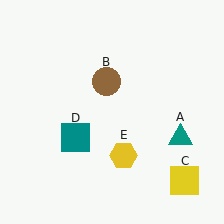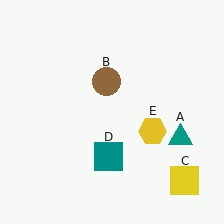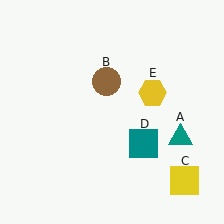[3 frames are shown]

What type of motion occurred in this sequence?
The teal square (object D), yellow hexagon (object E) rotated counterclockwise around the center of the scene.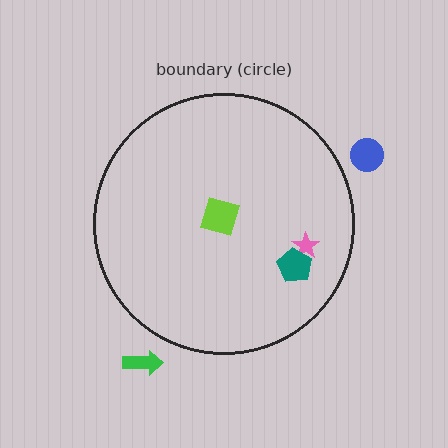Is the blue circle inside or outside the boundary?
Outside.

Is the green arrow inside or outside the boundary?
Outside.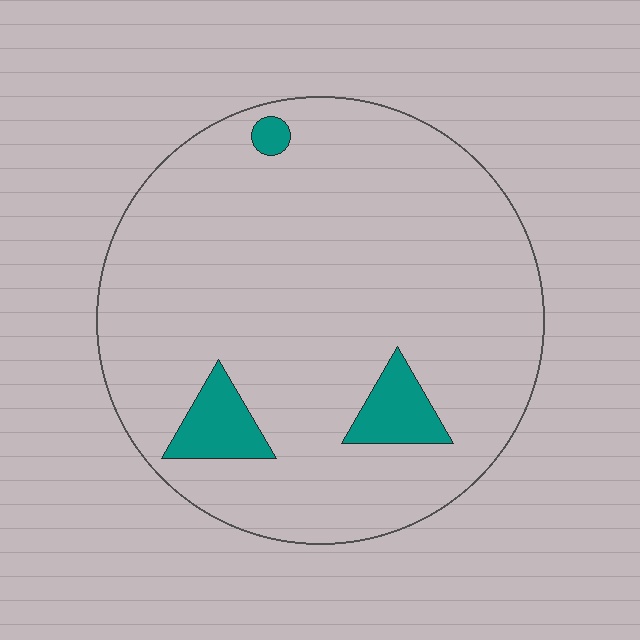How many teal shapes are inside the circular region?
3.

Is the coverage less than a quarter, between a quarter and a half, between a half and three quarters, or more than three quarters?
Less than a quarter.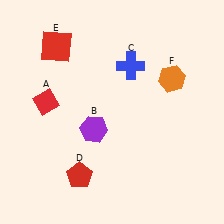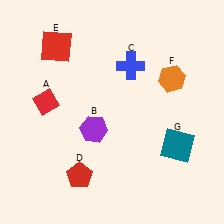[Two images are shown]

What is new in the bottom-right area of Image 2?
A teal square (G) was added in the bottom-right area of Image 2.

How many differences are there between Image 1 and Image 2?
There is 1 difference between the two images.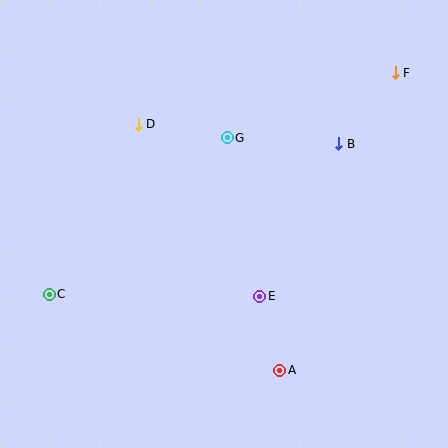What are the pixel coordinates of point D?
Point D is at (138, 124).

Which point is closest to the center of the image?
Point E at (260, 296) is closest to the center.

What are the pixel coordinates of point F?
Point F is at (395, 73).